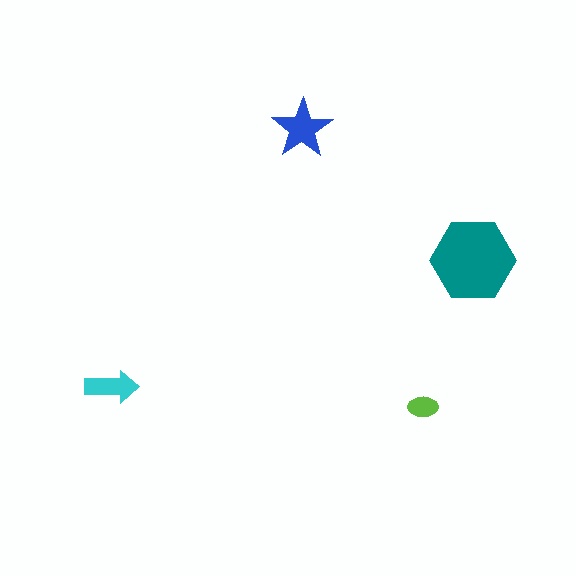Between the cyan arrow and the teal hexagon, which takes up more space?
The teal hexagon.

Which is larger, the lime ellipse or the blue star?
The blue star.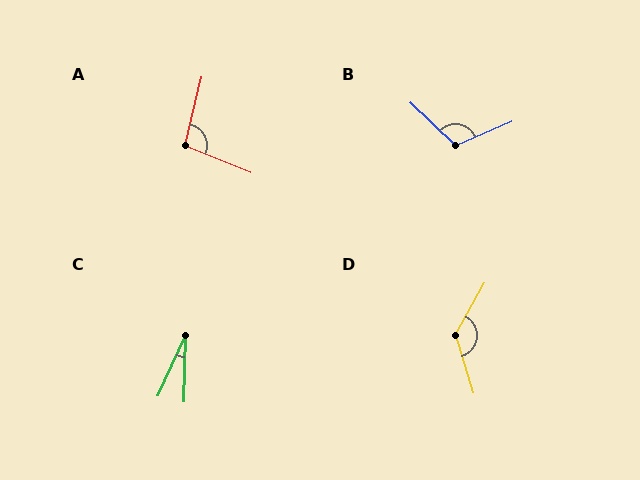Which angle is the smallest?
C, at approximately 23 degrees.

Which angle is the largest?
D, at approximately 134 degrees.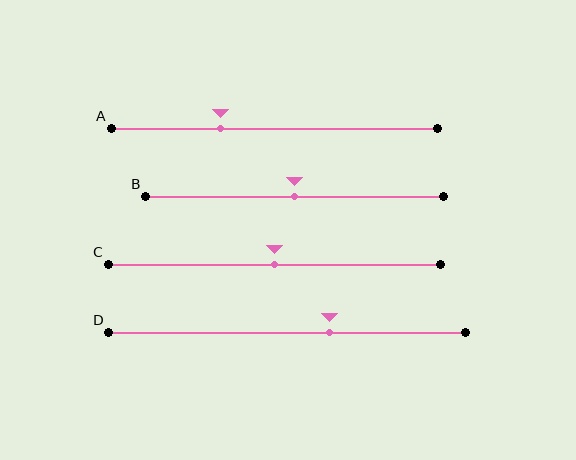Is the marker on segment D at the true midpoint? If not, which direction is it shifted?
No, the marker on segment D is shifted to the right by about 12% of the segment length.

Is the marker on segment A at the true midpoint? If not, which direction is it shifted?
No, the marker on segment A is shifted to the left by about 16% of the segment length.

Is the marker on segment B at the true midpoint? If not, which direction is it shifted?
Yes, the marker on segment B is at the true midpoint.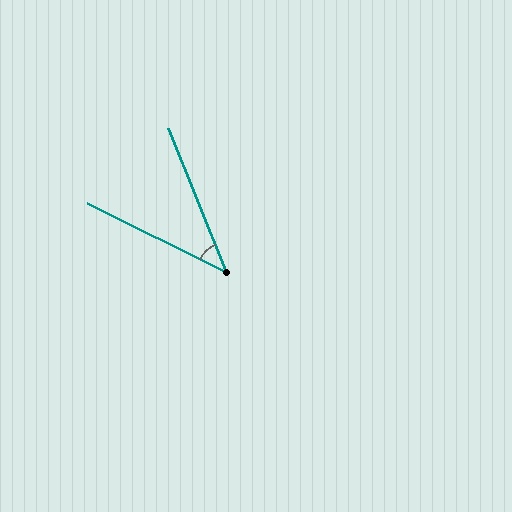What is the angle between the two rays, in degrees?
Approximately 42 degrees.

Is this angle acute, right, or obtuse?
It is acute.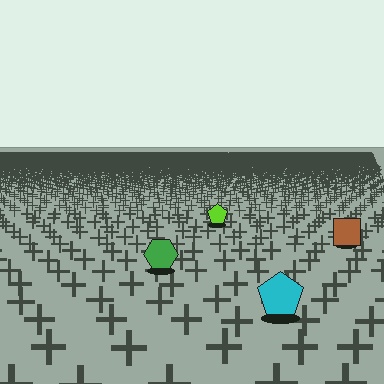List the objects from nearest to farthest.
From nearest to farthest: the cyan pentagon, the green hexagon, the brown square, the lime pentagon.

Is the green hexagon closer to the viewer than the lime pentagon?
Yes. The green hexagon is closer — you can tell from the texture gradient: the ground texture is coarser near it.